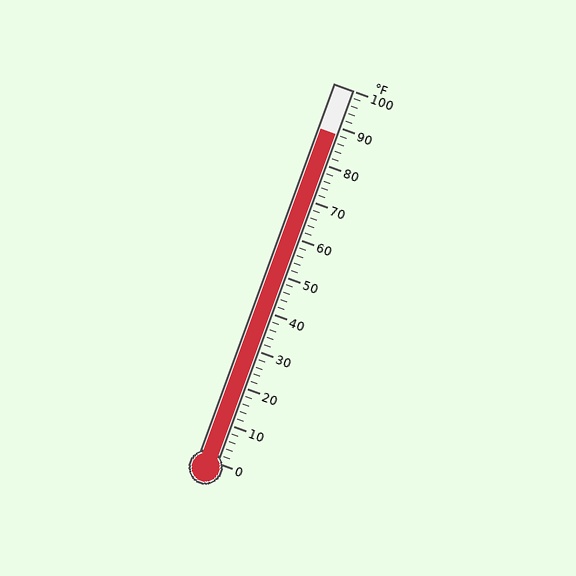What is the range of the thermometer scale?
The thermometer scale ranges from 0°F to 100°F.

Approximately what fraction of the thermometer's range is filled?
The thermometer is filled to approximately 90% of its range.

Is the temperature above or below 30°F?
The temperature is above 30°F.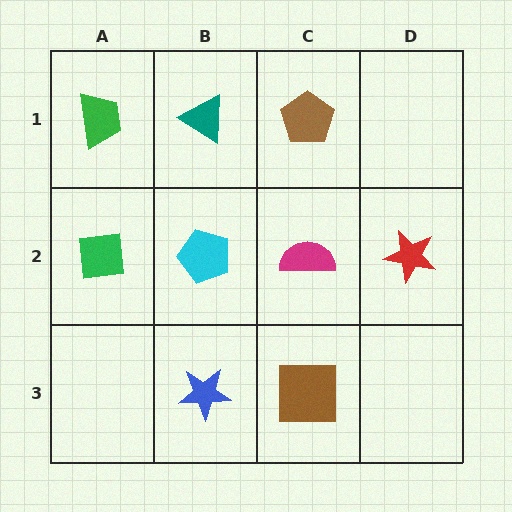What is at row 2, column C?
A magenta semicircle.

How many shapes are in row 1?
3 shapes.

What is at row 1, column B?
A teal triangle.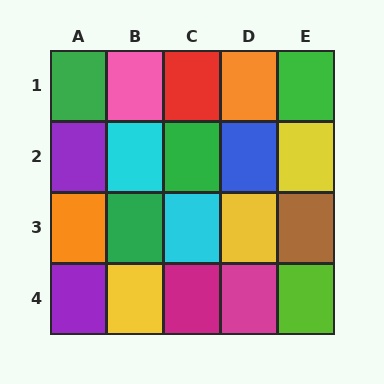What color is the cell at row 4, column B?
Yellow.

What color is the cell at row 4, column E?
Lime.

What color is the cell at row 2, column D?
Blue.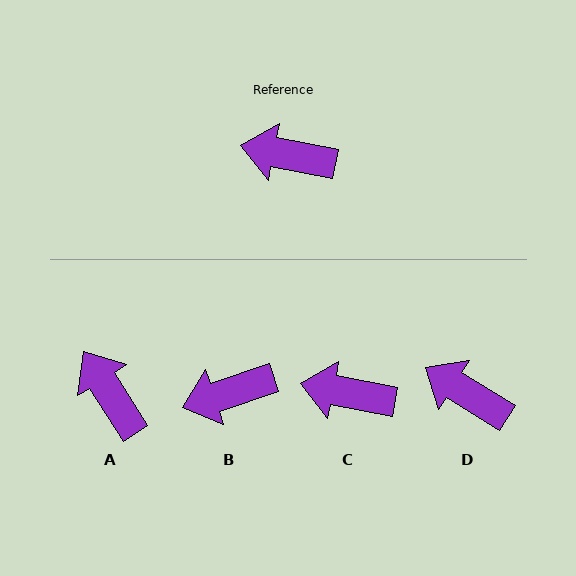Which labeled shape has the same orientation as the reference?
C.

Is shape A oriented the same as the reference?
No, it is off by about 46 degrees.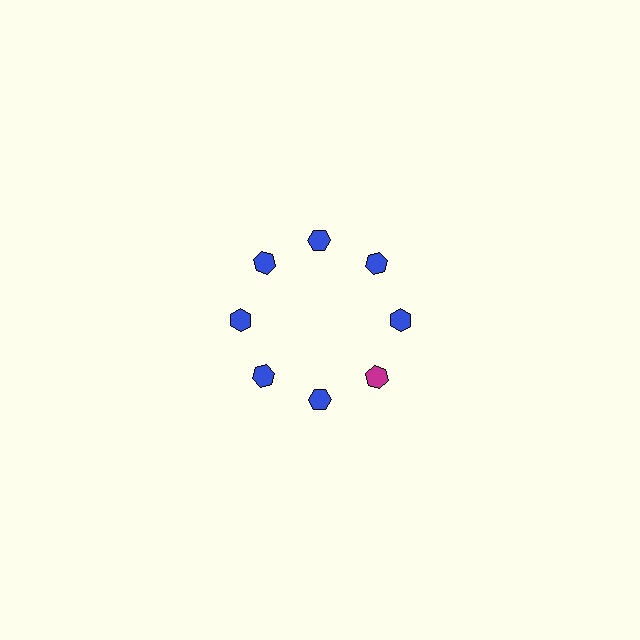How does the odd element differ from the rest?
It has a different color: magenta instead of blue.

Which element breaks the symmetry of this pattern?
The magenta hexagon at roughly the 4 o'clock position breaks the symmetry. All other shapes are blue hexagons.